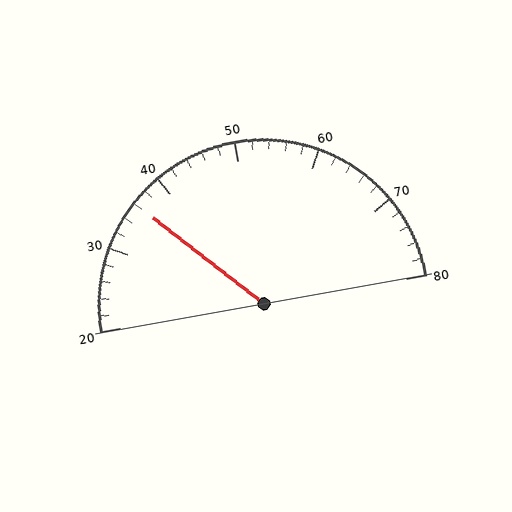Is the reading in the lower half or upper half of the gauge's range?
The reading is in the lower half of the range (20 to 80).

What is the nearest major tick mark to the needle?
The nearest major tick mark is 40.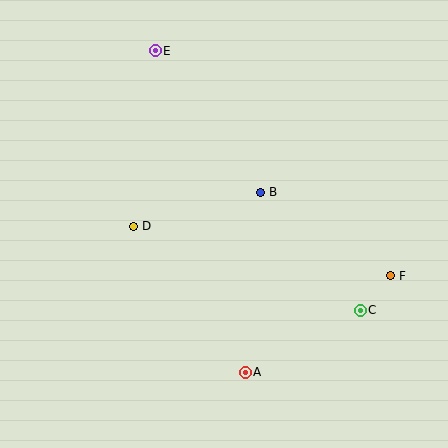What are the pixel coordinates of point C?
Point C is at (360, 310).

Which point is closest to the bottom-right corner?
Point C is closest to the bottom-right corner.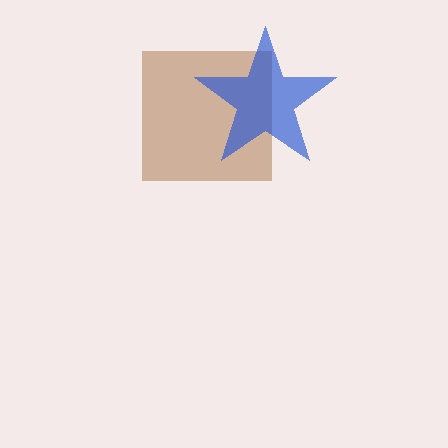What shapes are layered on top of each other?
The layered shapes are: a brown square, a blue star.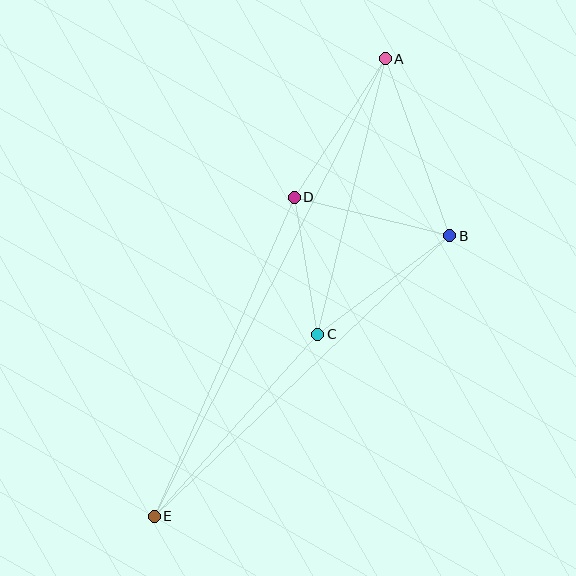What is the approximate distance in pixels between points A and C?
The distance between A and C is approximately 283 pixels.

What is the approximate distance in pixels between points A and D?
The distance between A and D is approximately 166 pixels.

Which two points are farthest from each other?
Points A and E are farthest from each other.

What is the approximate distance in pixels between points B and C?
The distance between B and C is approximately 164 pixels.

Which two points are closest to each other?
Points C and D are closest to each other.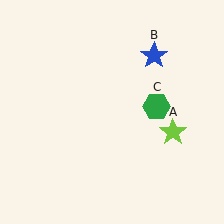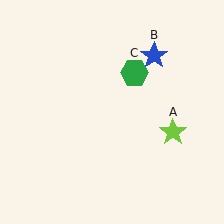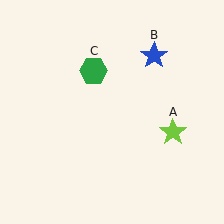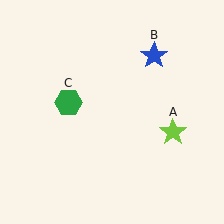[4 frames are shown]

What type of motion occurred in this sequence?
The green hexagon (object C) rotated counterclockwise around the center of the scene.